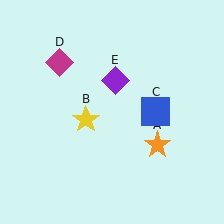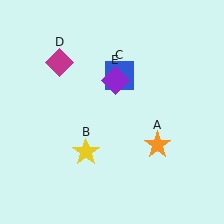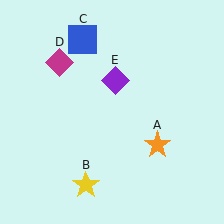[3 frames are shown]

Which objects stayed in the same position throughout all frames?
Orange star (object A) and magenta diamond (object D) and purple diamond (object E) remained stationary.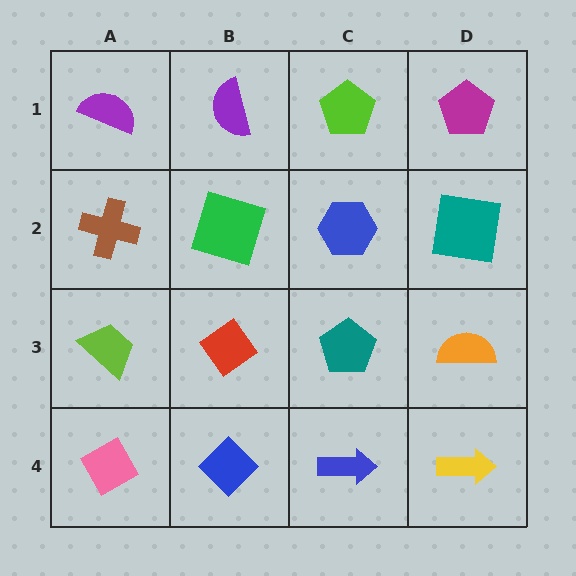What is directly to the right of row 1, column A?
A purple semicircle.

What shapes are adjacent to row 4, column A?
A lime trapezoid (row 3, column A), a blue diamond (row 4, column B).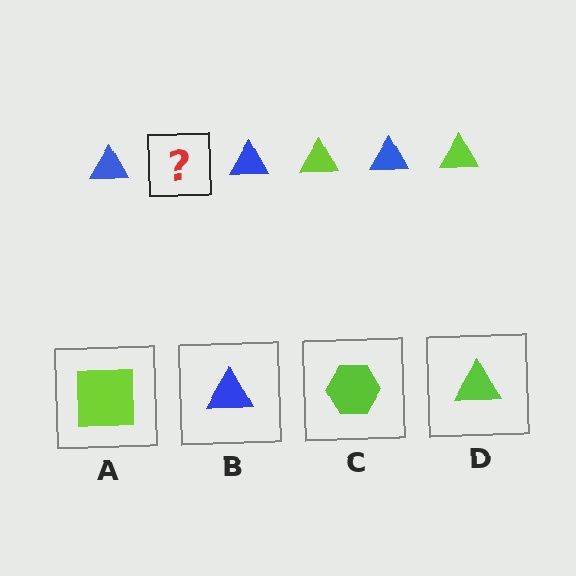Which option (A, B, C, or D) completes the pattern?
D.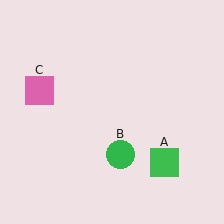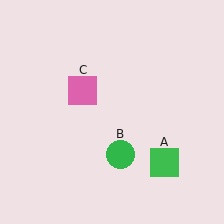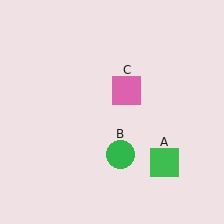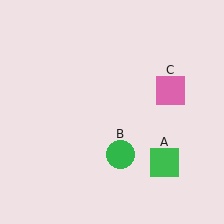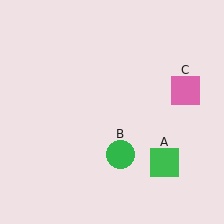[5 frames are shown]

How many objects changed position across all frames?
1 object changed position: pink square (object C).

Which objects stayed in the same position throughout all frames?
Green square (object A) and green circle (object B) remained stationary.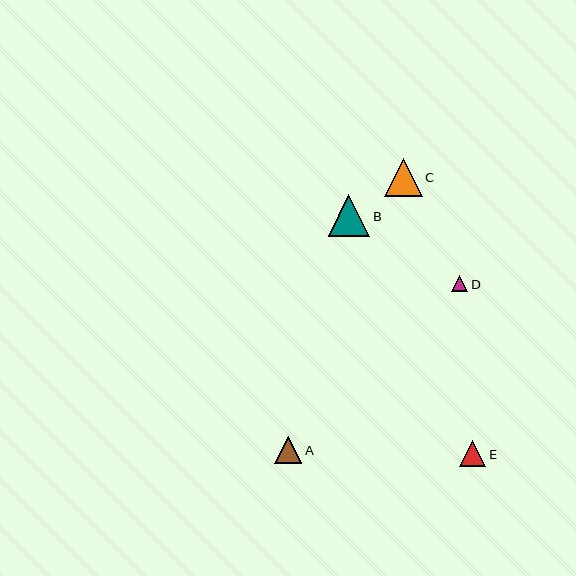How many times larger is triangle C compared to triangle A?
Triangle C is approximately 1.4 times the size of triangle A.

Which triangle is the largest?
Triangle B is the largest with a size of approximately 41 pixels.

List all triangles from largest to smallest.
From largest to smallest: B, C, A, E, D.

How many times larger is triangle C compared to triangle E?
Triangle C is approximately 1.4 times the size of triangle E.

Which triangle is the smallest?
Triangle D is the smallest with a size of approximately 16 pixels.